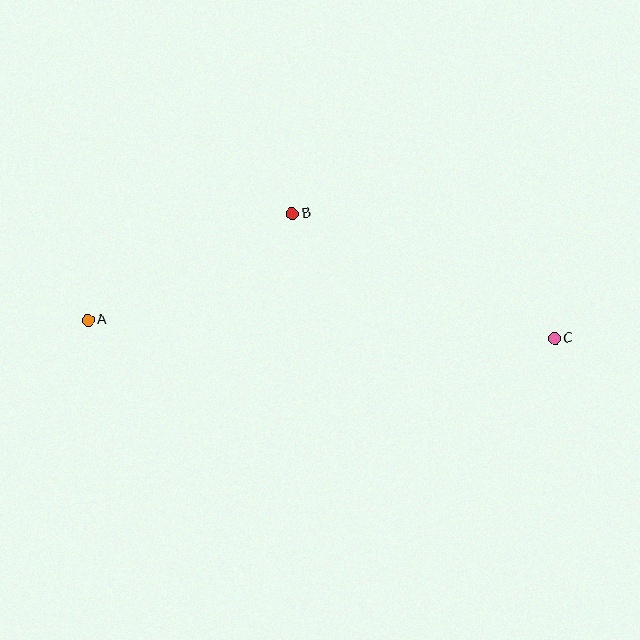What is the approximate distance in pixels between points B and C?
The distance between B and C is approximately 291 pixels.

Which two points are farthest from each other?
Points A and C are farthest from each other.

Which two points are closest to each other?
Points A and B are closest to each other.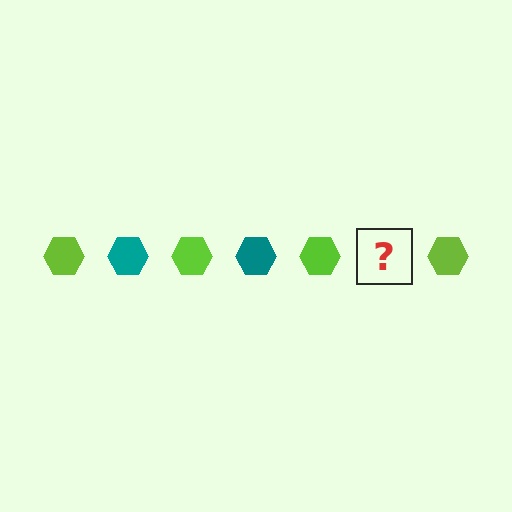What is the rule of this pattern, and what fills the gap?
The rule is that the pattern cycles through lime, teal hexagons. The gap should be filled with a teal hexagon.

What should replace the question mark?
The question mark should be replaced with a teal hexagon.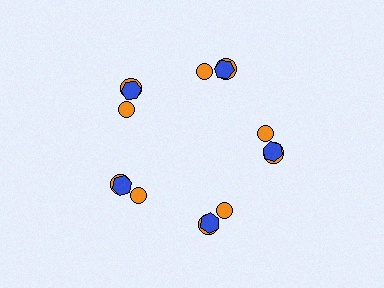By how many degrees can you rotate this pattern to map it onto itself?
The pattern maps onto itself every 72 degrees of rotation.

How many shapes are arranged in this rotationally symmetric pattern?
There are 15 shapes, arranged in 5 groups of 3.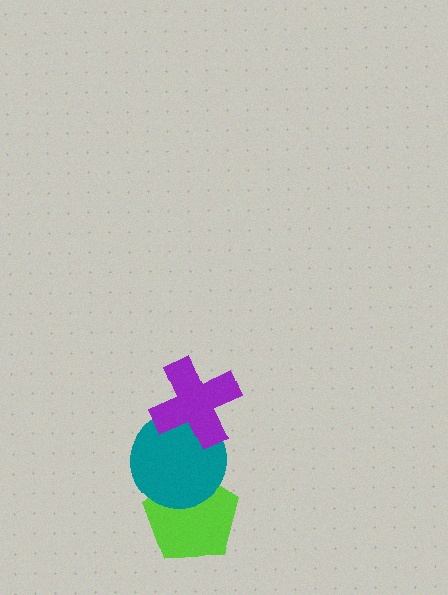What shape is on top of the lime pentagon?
The teal circle is on top of the lime pentagon.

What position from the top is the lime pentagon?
The lime pentagon is 3rd from the top.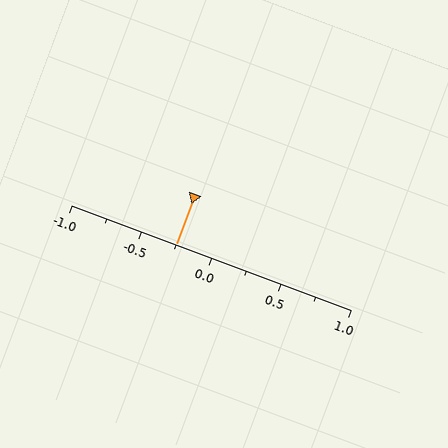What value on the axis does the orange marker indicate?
The marker indicates approximately -0.25.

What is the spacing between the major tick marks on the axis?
The major ticks are spaced 0.5 apart.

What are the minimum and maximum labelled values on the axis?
The axis runs from -1.0 to 1.0.